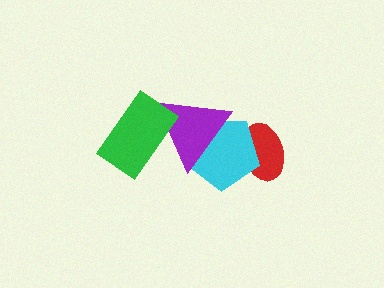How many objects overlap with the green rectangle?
1 object overlaps with the green rectangle.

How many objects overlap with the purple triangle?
2 objects overlap with the purple triangle.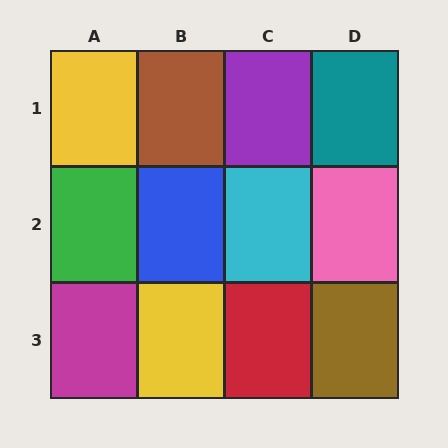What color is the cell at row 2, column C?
Cyan.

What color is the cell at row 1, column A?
Yellow.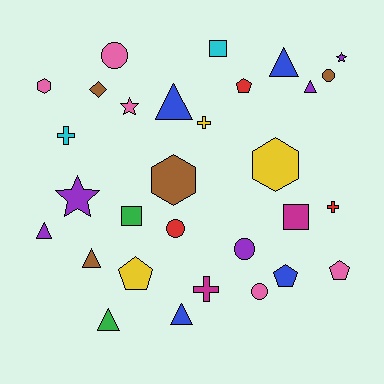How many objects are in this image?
There are 30 objects.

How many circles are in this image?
There are 5 circles.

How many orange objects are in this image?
There are no orange objects.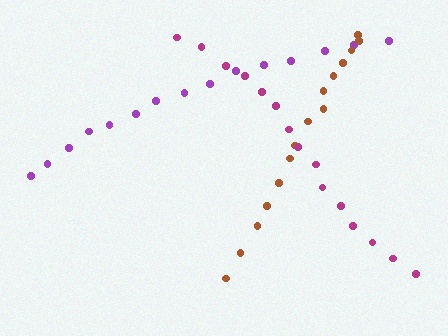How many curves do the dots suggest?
There are 3 distinct paths.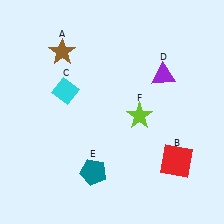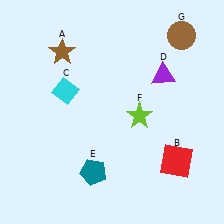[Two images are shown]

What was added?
A brown circle (G) was added in Image 2.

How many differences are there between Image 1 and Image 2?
There is 1 difference between the two images.